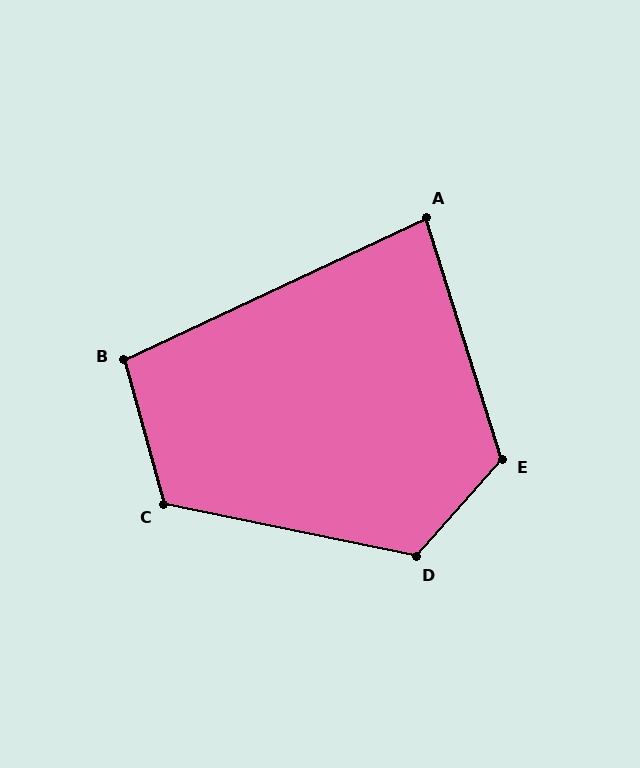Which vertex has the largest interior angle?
E, at approximately 121 degrees.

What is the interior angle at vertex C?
Approximately 117 degrees (obtuse).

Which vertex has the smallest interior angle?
A, at approximately 82 degrees.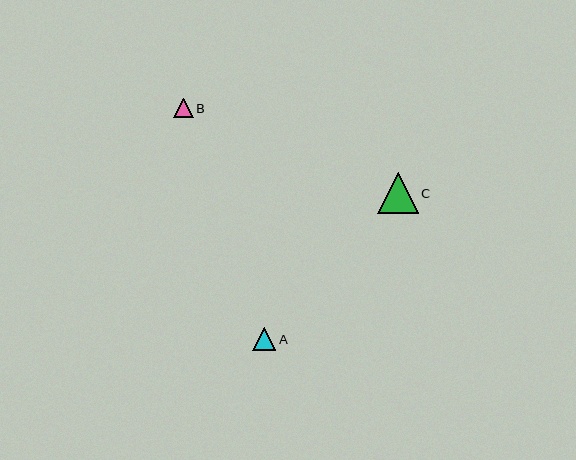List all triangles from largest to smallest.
From largest to smallest: C, A, B.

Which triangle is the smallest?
Triangle B is the smallest with a size of approximately 19 pixels.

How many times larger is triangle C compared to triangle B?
Triangle C is approximately 2.1 times the size of triangle B.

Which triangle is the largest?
Triangle C is the largest with a size of approximately 40 pixels.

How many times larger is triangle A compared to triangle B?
Triangle A is approximately 1.2 times the size of triangle B.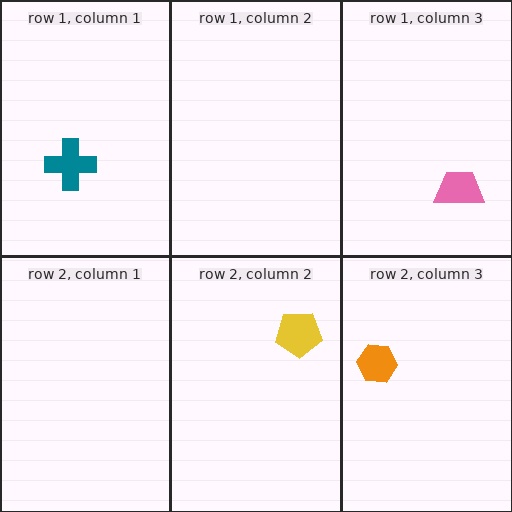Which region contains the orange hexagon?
The row 2, column 3 region.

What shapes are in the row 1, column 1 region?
The teal cross.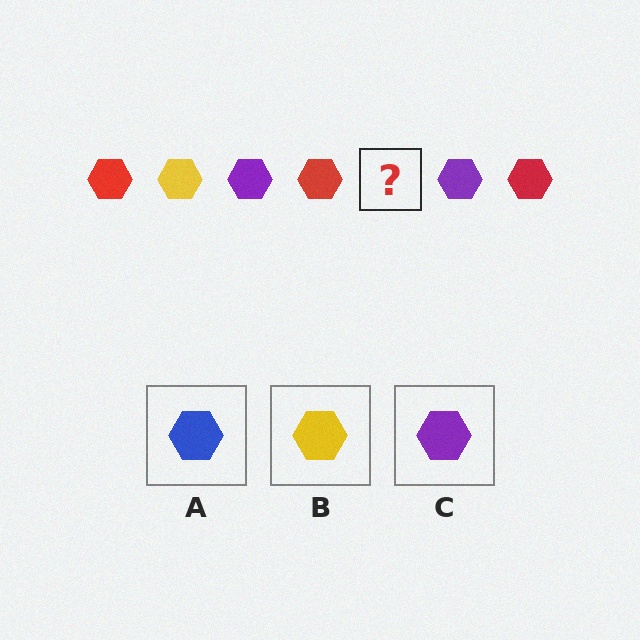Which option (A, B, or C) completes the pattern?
B.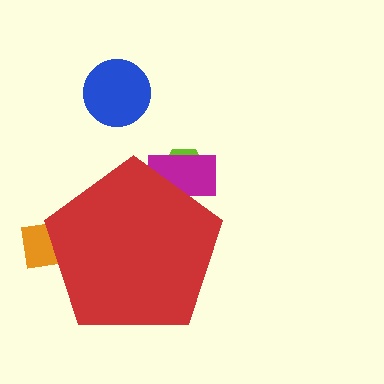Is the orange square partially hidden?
Yes, the orange square is partially hidden behind the red pentagon.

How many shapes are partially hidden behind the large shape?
3 shapes are partially hidden.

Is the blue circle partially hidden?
No, the blue circle is fully visible.